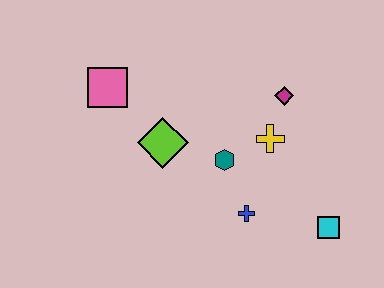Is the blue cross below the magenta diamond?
Yes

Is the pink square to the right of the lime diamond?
No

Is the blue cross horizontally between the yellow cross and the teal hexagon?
Yes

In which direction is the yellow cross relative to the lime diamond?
The yellow cross is to the right of the lime diamond.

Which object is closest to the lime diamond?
The teal hexagon is closest to the lime diamond.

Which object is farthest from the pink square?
The cyan square is farthest from the pink square.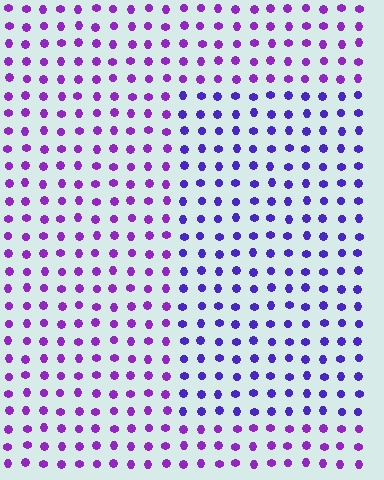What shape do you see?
I see a rectangle.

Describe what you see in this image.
The image is filled with small purple elements in a uniform arrangement. A rectangle-shaped region is visible where the elements are tinted to a slightly different hue, forming a subtle color boundary.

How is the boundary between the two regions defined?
The boundary is defined purely by a slight shift in hue (about 29 degrees). Spacing, size, and orientation are identical on both sides.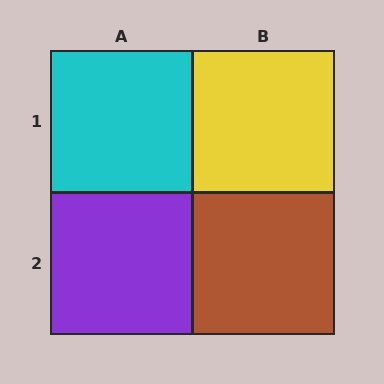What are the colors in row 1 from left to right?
Cyan, yellow.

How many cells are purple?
1 cell is purple.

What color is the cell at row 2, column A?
Purple.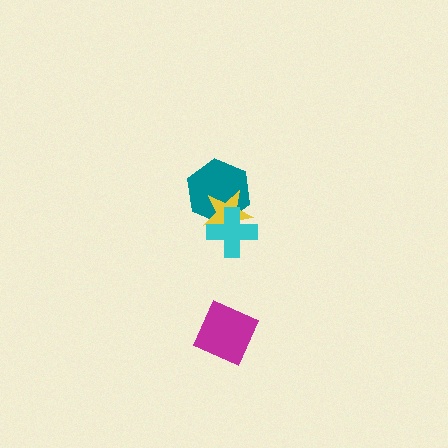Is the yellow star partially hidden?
Yes, it is partially covered by another shape.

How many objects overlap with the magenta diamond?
0 objects overlap with the magenta diamond.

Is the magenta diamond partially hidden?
No, no other shape covers it.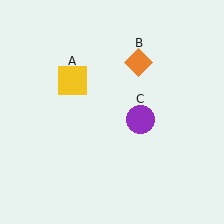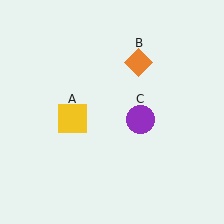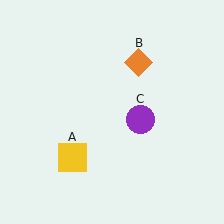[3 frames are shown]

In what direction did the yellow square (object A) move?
The yellow square (object A) moved down.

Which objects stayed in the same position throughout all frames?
Orange diamond (object B) and purple circle (object C) remained stationary.